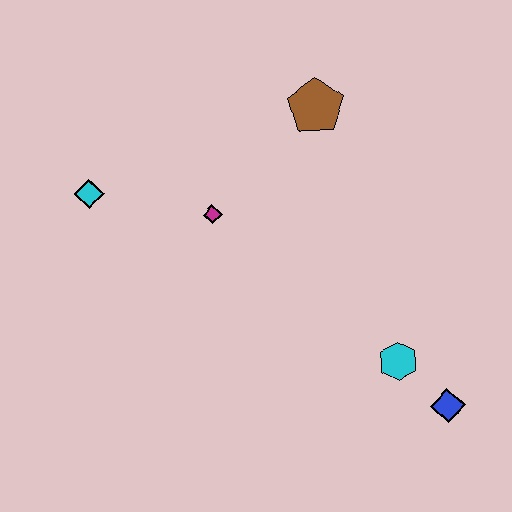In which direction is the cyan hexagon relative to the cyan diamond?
The cyan hexagon is to the right of the cyan diamond.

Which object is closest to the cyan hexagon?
The blue diamond is closest to the cyan hexagon.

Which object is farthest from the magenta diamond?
The blue diamond is farthest from the magenta diamond.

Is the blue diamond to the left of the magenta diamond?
No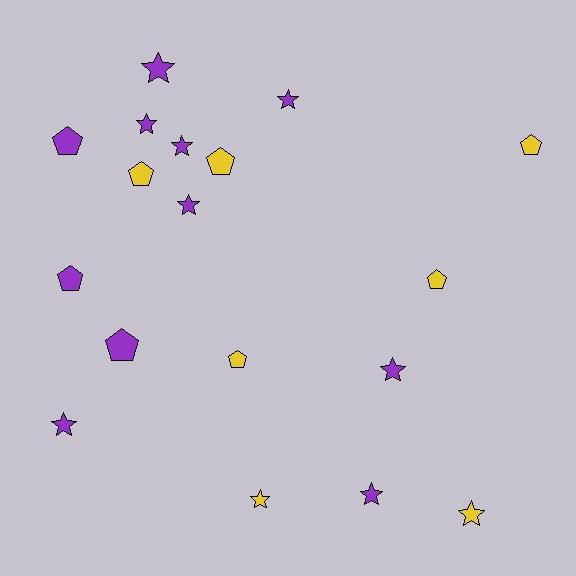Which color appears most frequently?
Purple, with 11 objects.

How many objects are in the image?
There are 18 objects.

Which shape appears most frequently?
Star, with 10 objects.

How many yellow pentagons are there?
There are 5 yellow pentagons.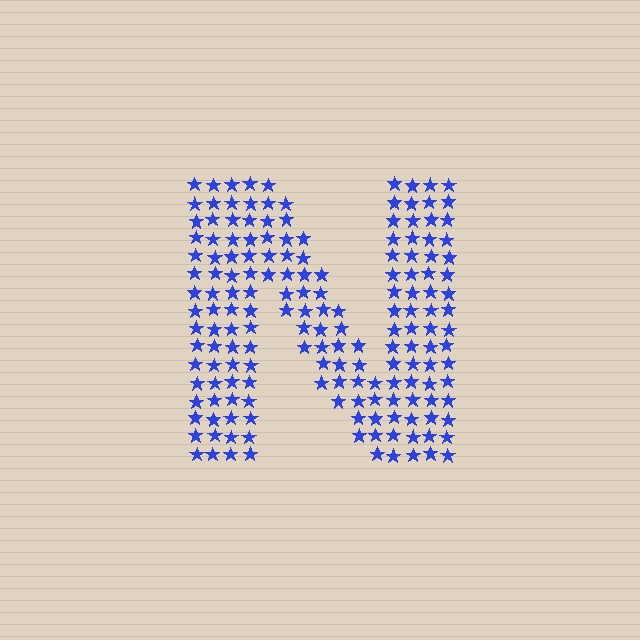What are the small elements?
The small elements are stars.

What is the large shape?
The large shape is the letter N.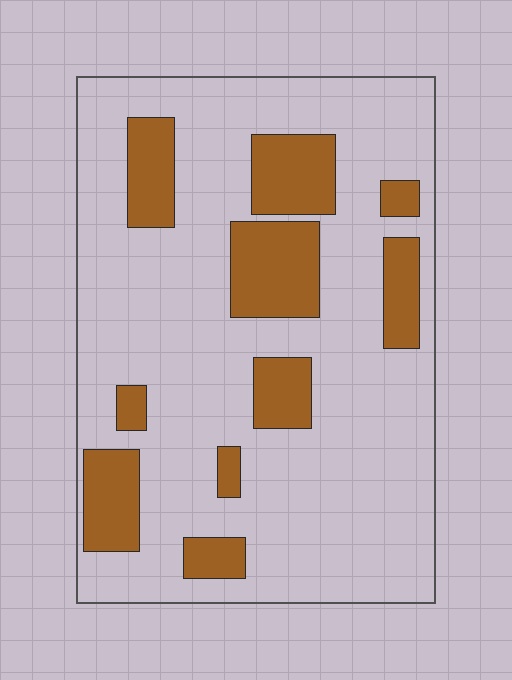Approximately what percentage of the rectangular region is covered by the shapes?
Approximately 20%.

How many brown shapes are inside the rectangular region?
10.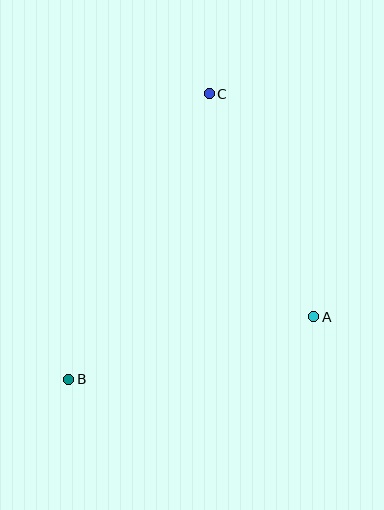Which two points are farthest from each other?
Points B and C are farthest from each other.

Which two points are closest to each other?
Points A and C are closest to each other.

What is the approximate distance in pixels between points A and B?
The distance between A and B is approximately 253 pixels.